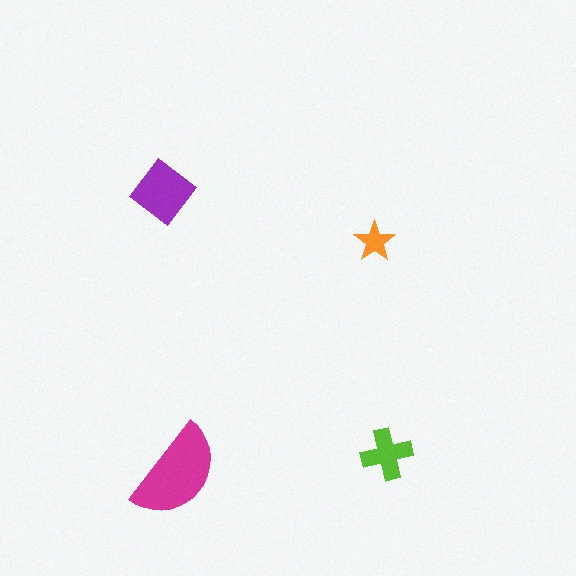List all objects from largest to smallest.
The magenta semicircle, the purple diamond, the lime cross, the orange star.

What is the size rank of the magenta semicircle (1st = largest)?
1st.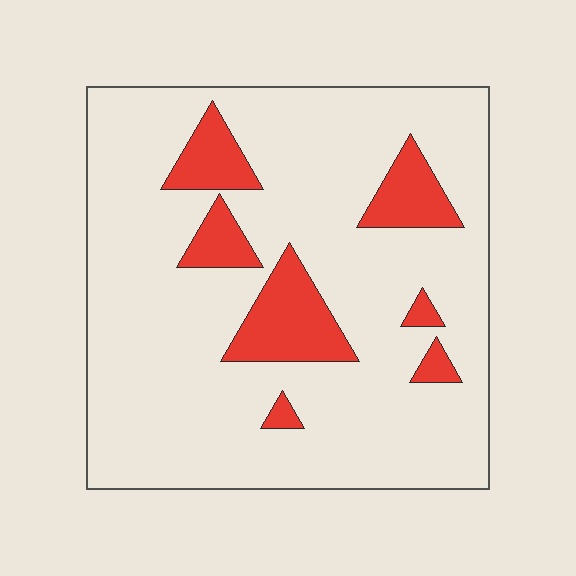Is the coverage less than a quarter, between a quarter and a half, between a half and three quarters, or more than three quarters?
Less than a quarter.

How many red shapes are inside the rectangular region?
7.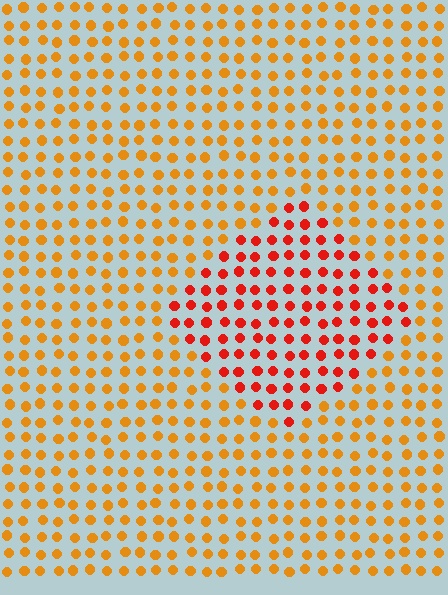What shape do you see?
I see a diamond.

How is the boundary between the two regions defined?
The boundary is defined purely by a slight shift in hue (about 33 degrees). Spacing, size, and orientation are identical on both sides.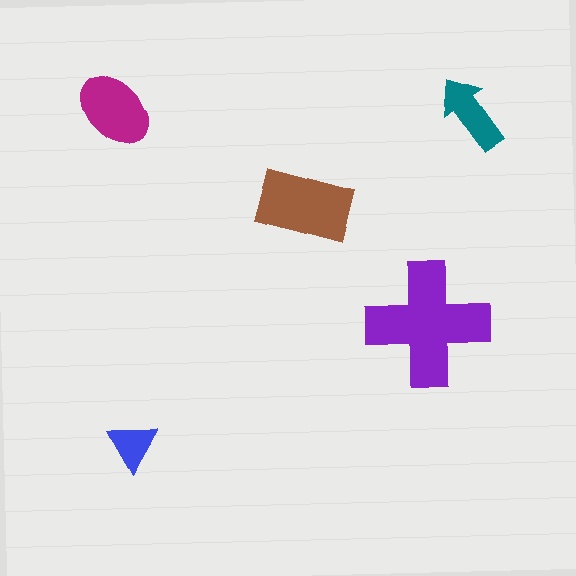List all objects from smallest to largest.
The blue triangle, the teal arrow, the magenta ellipse, the brown rectangle, the purple cross.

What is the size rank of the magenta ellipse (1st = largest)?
3rd.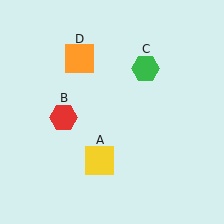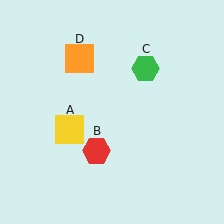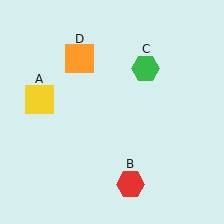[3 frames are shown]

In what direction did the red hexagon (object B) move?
The red hexagon (object B) moved down and to the right.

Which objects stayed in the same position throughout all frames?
Green hexagon (object C) and orange square (object D) remained stationary.